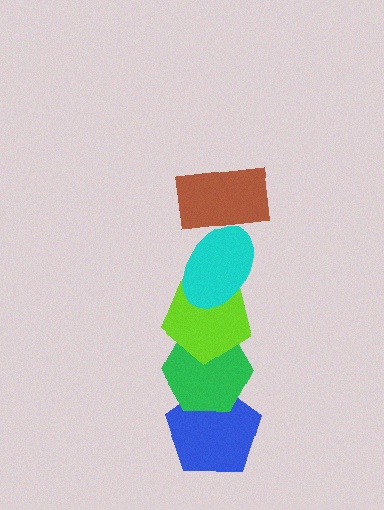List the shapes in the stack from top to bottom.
From top to bottom: the brown rectangle, the cyan ellipse, the lime pentagon, the green hexagon, the blue pentagon.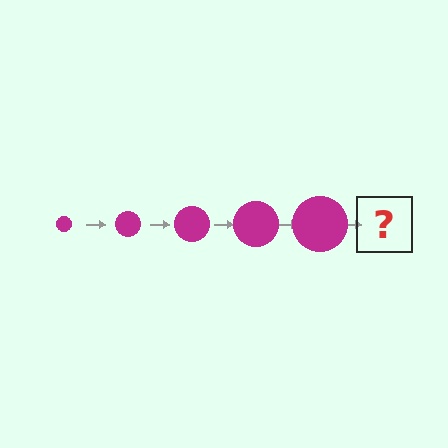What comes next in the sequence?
The next element should be a magenta circle, larger than the previous one.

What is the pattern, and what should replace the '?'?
The pattern is that the circle gets progressively larger each step. The '?' should be a magenta circle, larger than the previous one.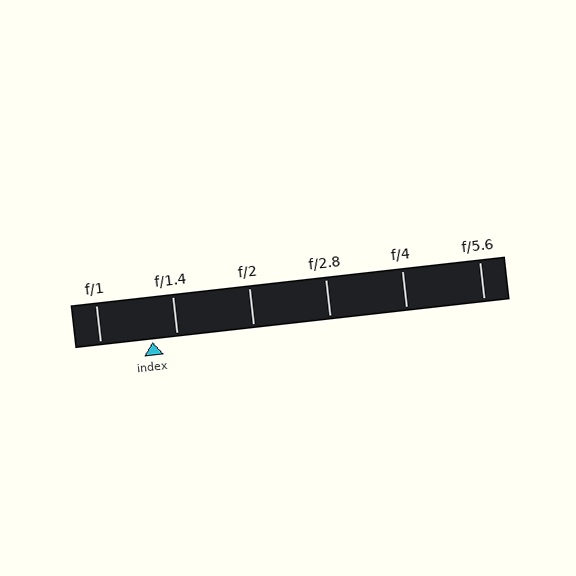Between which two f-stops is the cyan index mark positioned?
The index mark is between f/1 and f/1.4.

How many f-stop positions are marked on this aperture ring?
There are 6 f-stop positions marked.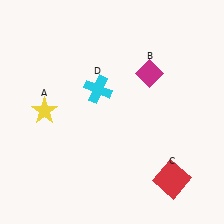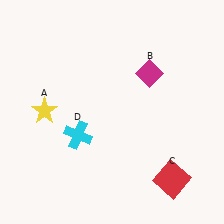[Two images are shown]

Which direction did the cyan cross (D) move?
The cyan cross (D) moved down.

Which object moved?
The cyan cross (D) moved down.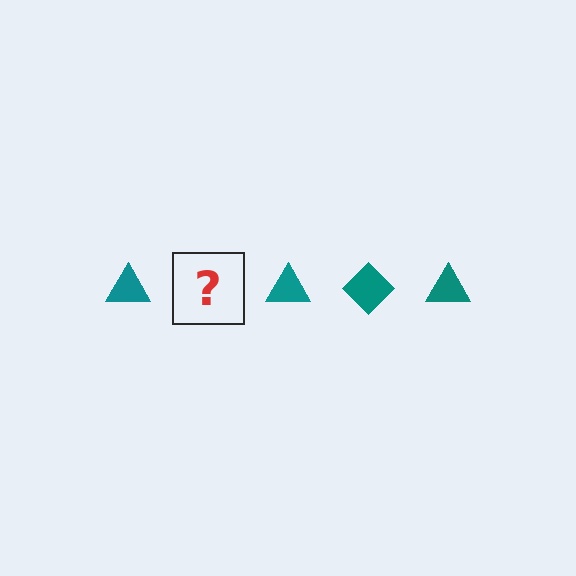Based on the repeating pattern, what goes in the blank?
The blank should be a teal diamond.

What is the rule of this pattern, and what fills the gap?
The rule is that the pattern cycles through triangle, diamond shapes in teal. The gap should be filled with a teal diamond.